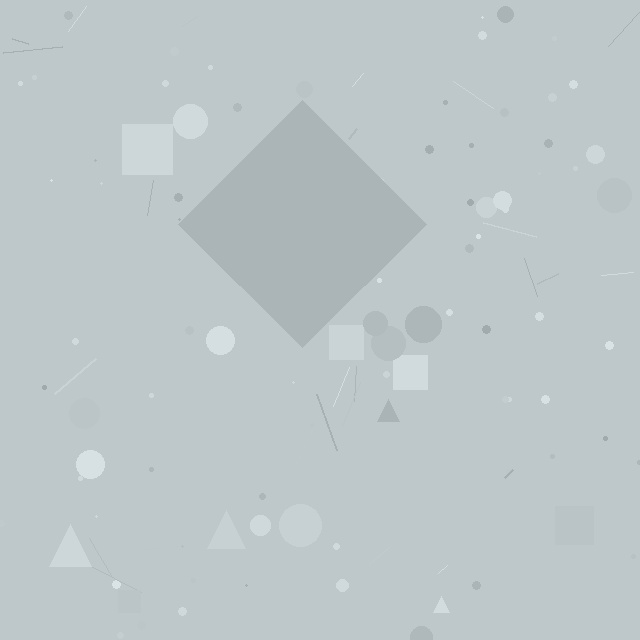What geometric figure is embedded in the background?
A diamond is embedded in the background.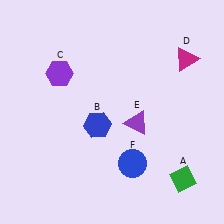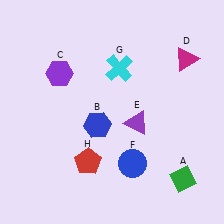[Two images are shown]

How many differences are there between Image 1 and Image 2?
There are 2 differences between the two images.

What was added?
A cyan cross (G), a red pentagon (H) were added in Image 2.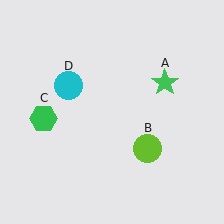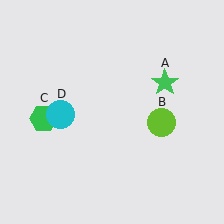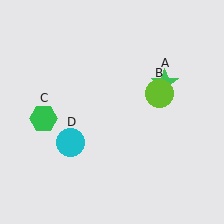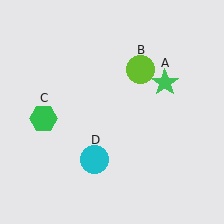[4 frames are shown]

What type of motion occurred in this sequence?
The lime circle (object B), cyan circle (object D) rotated counterclockwise around the center of the scene.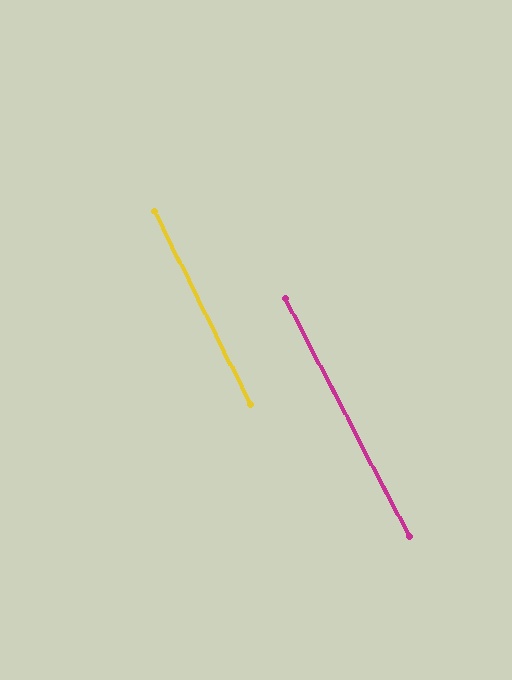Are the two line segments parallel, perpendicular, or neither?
Parallel — their directions differ by only 1.0°.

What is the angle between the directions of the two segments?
Approximately 1 degree.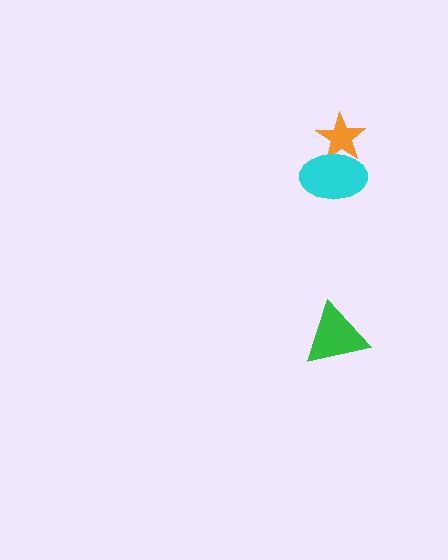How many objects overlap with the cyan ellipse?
1 object overlaps with the cyan ellipse.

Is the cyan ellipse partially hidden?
No, no other shape covers it.